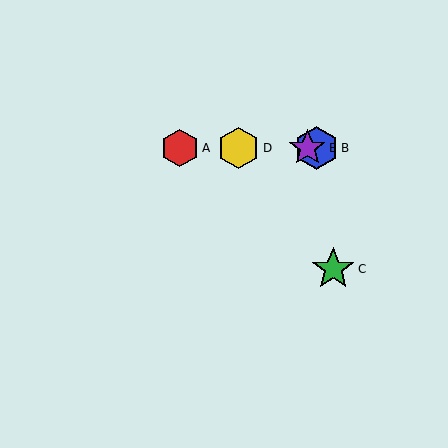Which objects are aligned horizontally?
Objects A, B, D, E are aligned horizontally.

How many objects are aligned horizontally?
4 objects (A, B, D, E) are aligned horizontally.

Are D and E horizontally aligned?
Yes, both are at y≈148.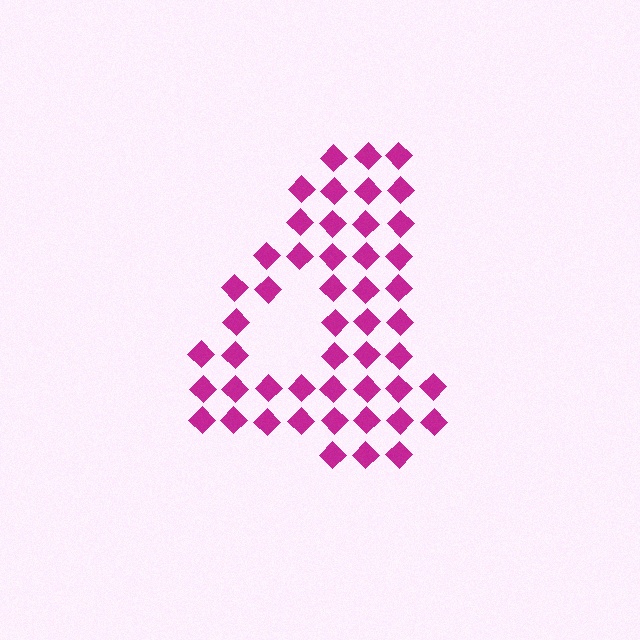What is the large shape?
The large shape is the digit 4.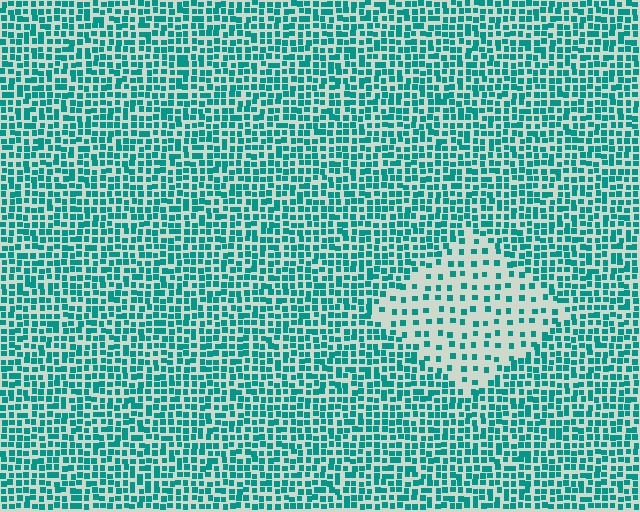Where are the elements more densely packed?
The elements are more densely packed outside the diamond boundary.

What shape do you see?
I see a diamond.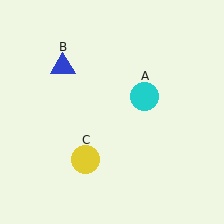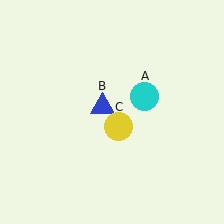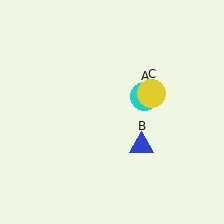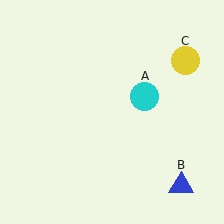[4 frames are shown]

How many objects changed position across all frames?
2 objects changed position: blue triangle (object B), yellow circle (object C).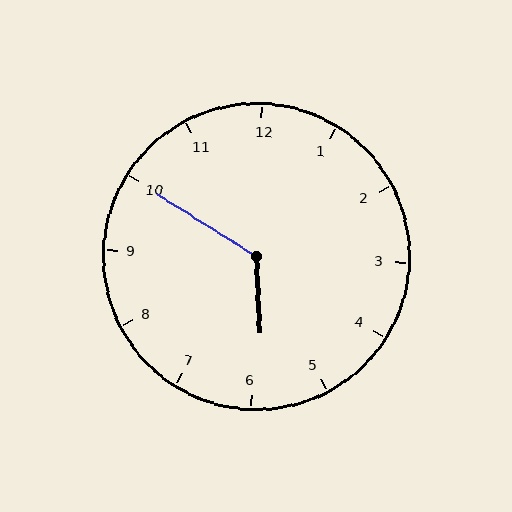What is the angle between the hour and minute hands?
Approximately 125 degrees.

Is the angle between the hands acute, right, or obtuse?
It is obtuse.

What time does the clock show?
5:50.